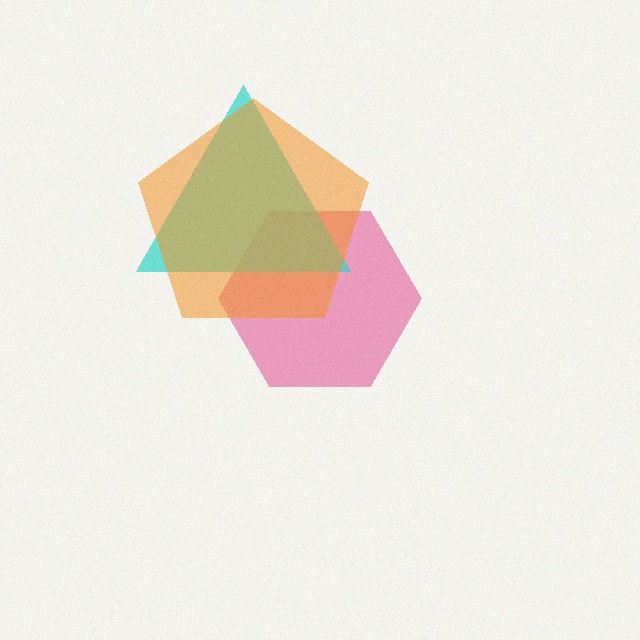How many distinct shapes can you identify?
There are 3 distinct shapes: a pink hexagon, a cyan triangle, an orange pentagon.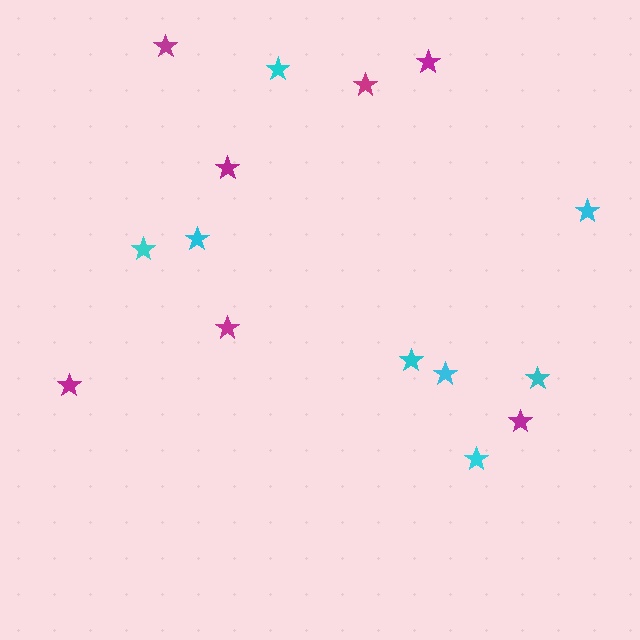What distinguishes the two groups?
There are 2 groups: one group of cyan stars (8) and one group of magenta stars (7).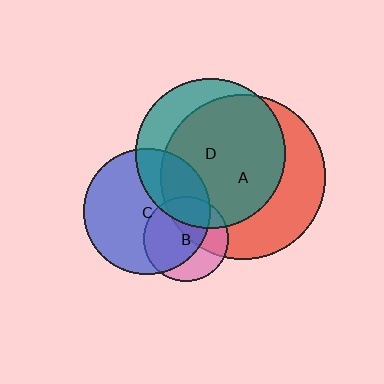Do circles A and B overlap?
Yes.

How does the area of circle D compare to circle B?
Approximately 3.2 times.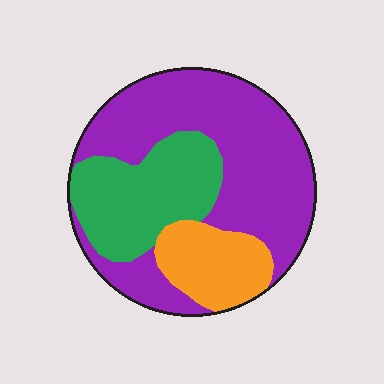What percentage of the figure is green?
Green takes up about one quarter (1/4) of the figure.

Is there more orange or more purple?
Purple.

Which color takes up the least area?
Orange, at roughly 15%.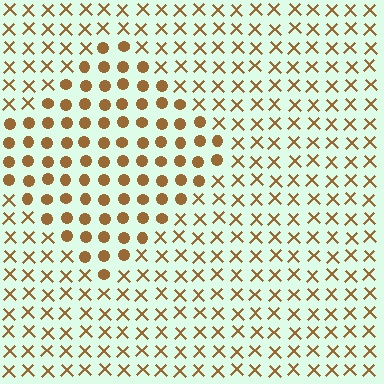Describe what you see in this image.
The image is filled with small brown elements arranged in a uniform grid. A diamond-shaped region contains circles, while the surrounding area contains X marks. The boundary is defined purely by the change in element shape.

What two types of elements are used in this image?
The image uses circles inside the diamond region and X marks outside it.